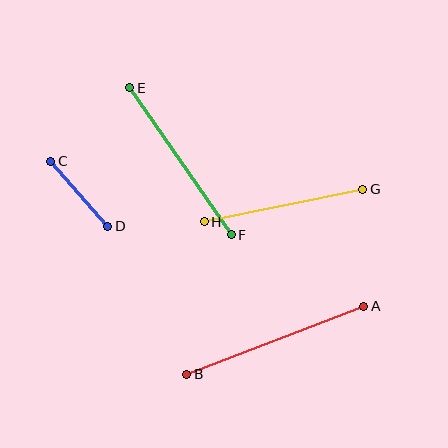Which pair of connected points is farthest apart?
Points A and B are farthest apart.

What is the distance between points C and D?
The distance is approximately 86 pixels.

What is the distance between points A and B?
The distance is approximately 190 pixels.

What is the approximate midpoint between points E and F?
The midpoint is at approximately (181, 161) pixels.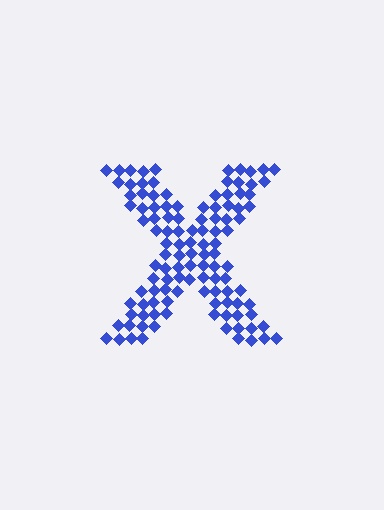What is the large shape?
The large shape is the letter X.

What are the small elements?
The small elements are diamonds.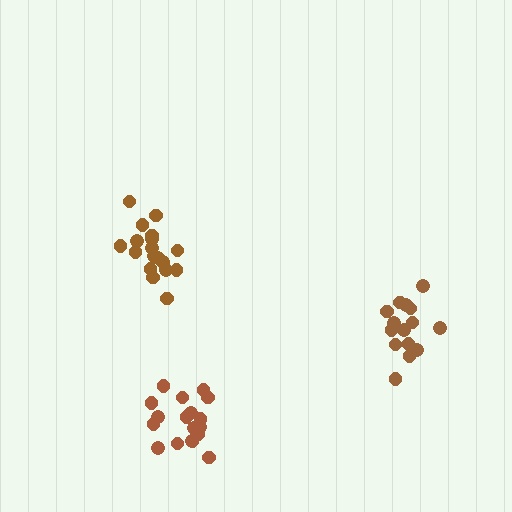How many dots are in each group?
Group 1: 18 dots, Group 2: 18 dots, Group 3: 15 dots (51 total).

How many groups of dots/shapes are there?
There are 3 groups.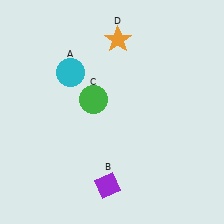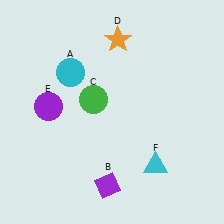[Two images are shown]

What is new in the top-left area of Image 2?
A purple circle (E) was added in the top-left area of Image 2.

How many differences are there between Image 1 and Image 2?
There are 2 differences between the two images.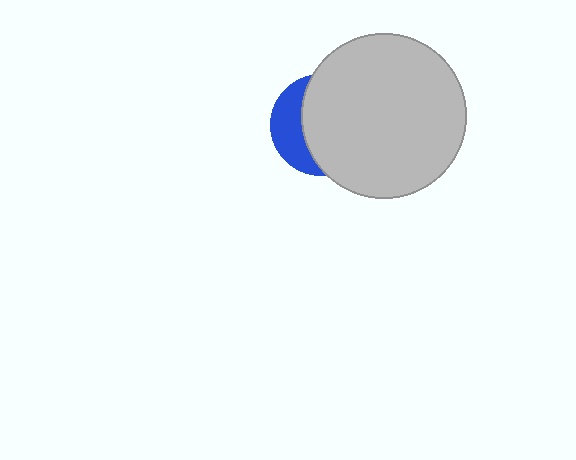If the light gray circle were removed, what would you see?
You would see the complete blue circle.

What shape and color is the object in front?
The object in front is a light gray circle.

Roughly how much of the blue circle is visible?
A small part of it is visible (roughly 33%).